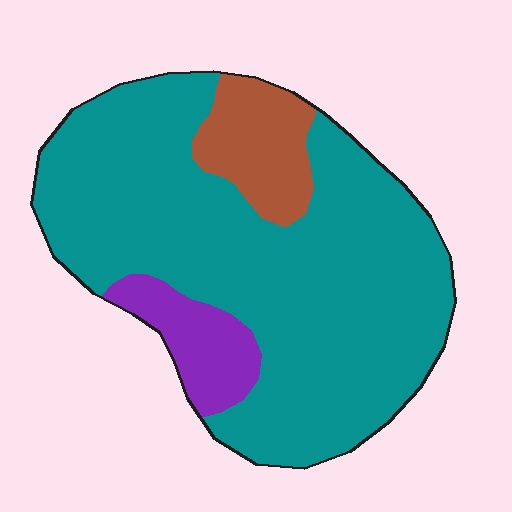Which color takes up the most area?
Teal, at roughly 80%.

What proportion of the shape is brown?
Brown covers about 10% of the shape.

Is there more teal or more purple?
Teal.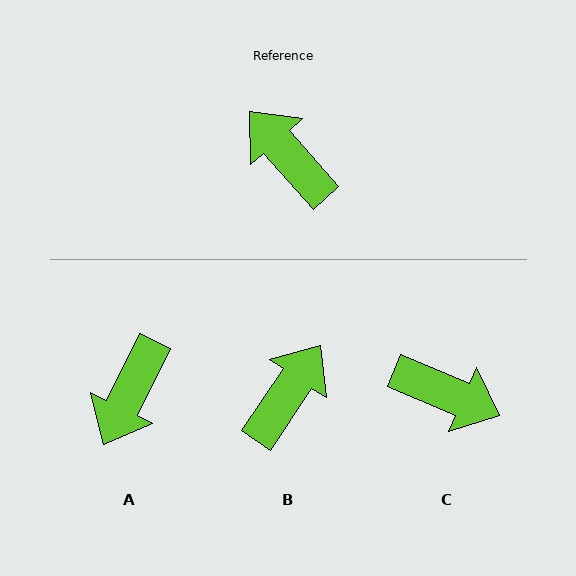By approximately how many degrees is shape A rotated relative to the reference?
Approximately 112 degrees counter-clockwise.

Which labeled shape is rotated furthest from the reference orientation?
C, about 155 degrees away.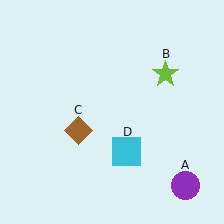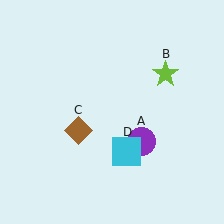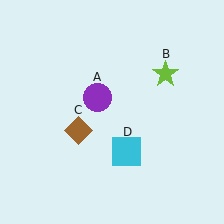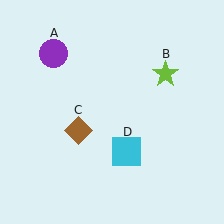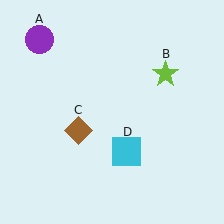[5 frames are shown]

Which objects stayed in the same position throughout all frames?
Lime star (object B) and brown diamond (object C) and cyan square (object D) remained stationary.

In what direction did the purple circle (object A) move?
The purple circle (object A) moved up and to the left.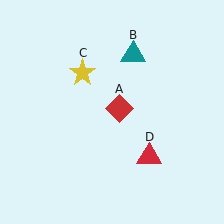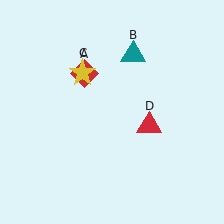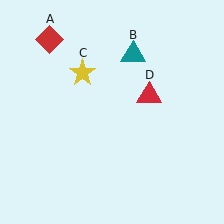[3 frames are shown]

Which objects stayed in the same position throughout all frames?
Teal triangle (object B) and yellow star (object C) remained stationary.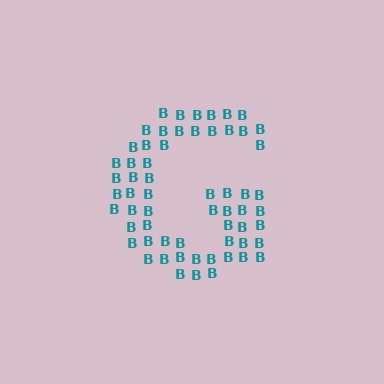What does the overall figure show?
The overall figure shows the letter G.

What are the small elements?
The small elements are letter B's.